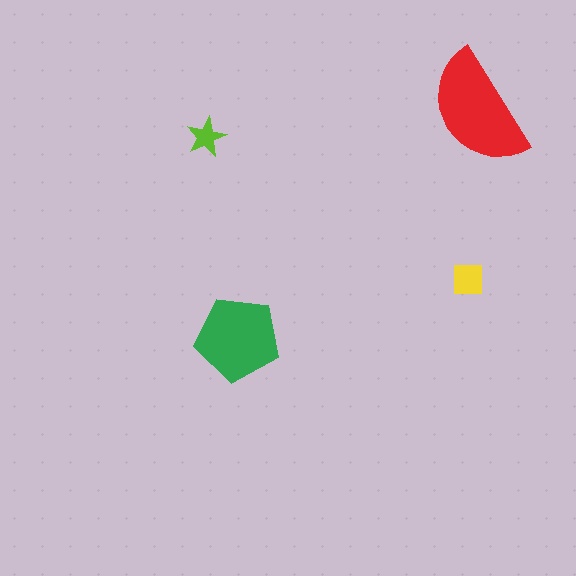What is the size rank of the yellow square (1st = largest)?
3rd.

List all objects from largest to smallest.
The red semicircle, the green pentagon, the yellow square, the lime star.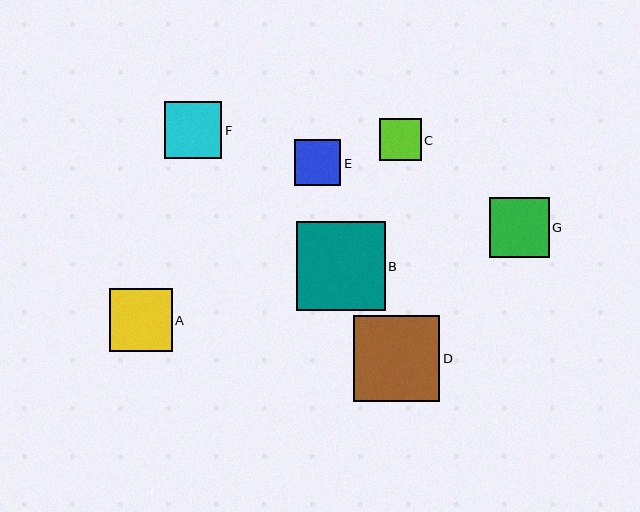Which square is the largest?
Square B is the largest with a size of approximately 89 pixels.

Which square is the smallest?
Square C is the smallest with a size of approximately 42 pixels.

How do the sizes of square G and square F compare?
Square G and square F are approximately the same size.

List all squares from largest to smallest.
From largest to smallest: B, D, A, G, F, E, C.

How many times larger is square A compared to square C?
Square A is approximately 1.5 times the size of square C.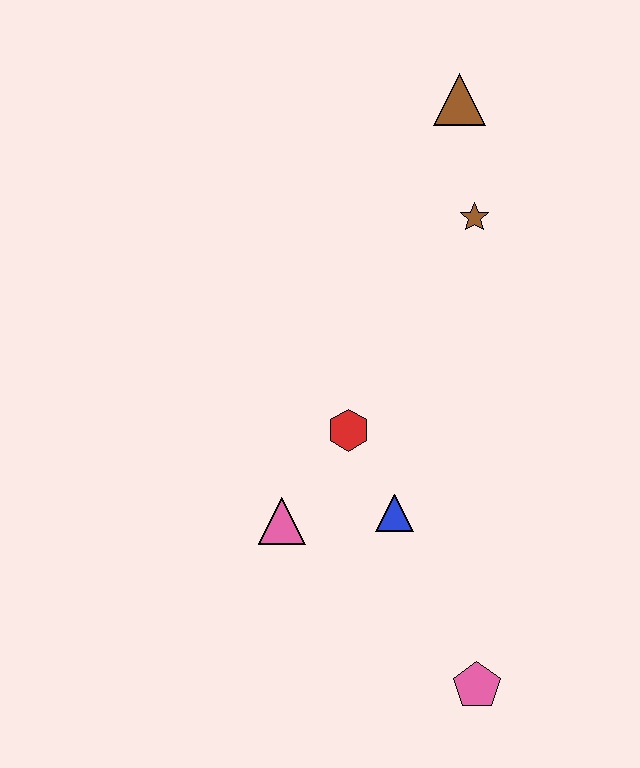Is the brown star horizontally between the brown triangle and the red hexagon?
No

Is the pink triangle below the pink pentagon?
No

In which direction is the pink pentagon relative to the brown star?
The pink pentagon is below the brown star.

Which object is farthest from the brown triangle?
The pink pentagon is farthest from the brown triangle.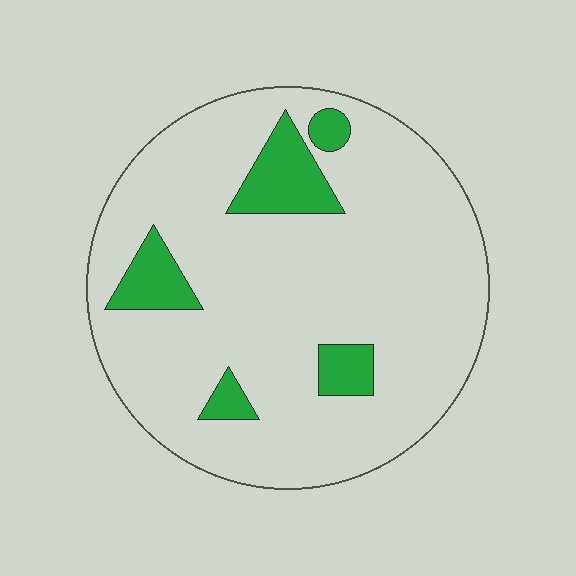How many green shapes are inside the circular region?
5.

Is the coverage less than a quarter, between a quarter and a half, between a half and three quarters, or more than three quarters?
Less than a quarter.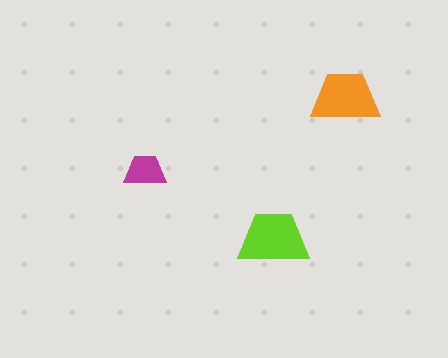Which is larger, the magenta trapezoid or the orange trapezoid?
The orange one.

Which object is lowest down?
The lime trapezoid is bottommost.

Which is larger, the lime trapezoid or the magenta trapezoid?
The lime one.